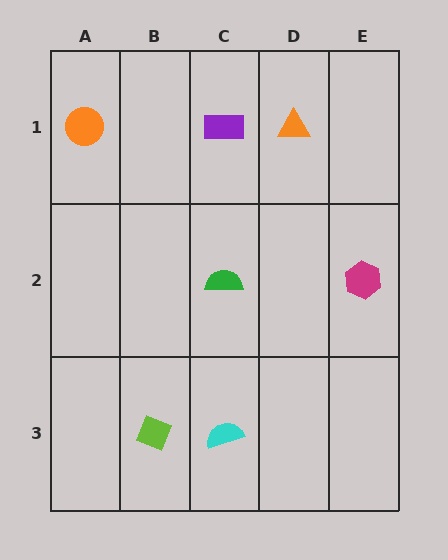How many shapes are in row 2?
2 shapes.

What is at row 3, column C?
A cyan semicircle.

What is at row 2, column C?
A green semicircle.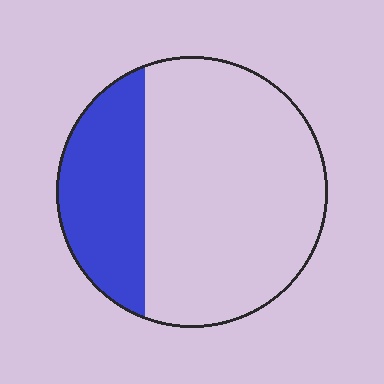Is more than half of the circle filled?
No.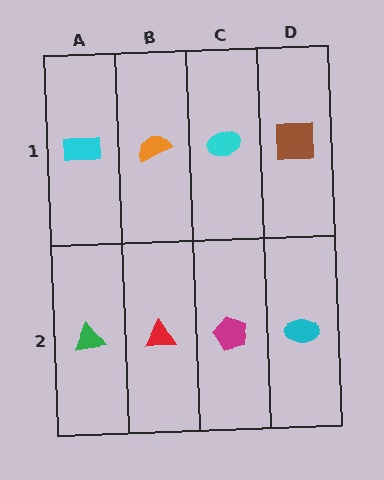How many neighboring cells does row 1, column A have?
2.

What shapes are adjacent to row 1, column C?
A magenta pentagon (row 2, column C), an orange semicircle (row 1, column B), a brown square (row 1, column D).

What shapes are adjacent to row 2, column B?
An orange semicircle (row 1, column B), a green triangle (row 2, column A), a magenta pentagon (row 2, column C).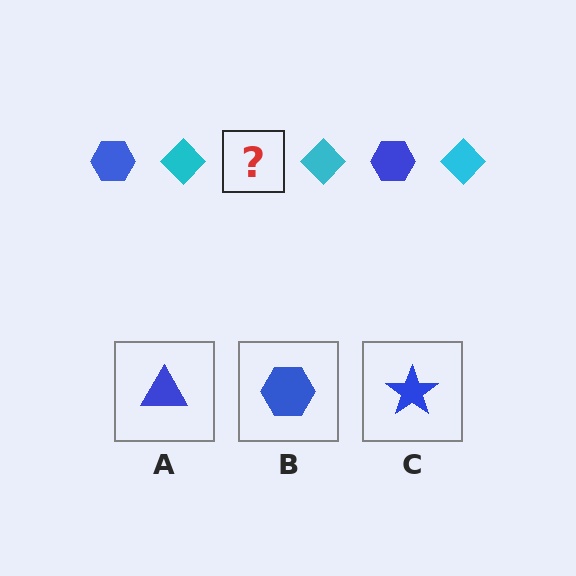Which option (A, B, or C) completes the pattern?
B.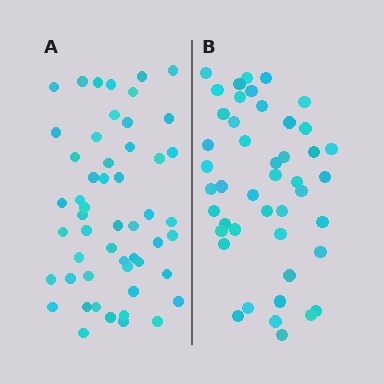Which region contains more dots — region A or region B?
Region A (the left region) has more dots.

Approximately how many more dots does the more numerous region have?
Region A has roughly 8 or so more dots than region B.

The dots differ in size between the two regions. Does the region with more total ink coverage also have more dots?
No. Region B has more total ink coverage because its dots are larger, but region A actually contains more individual dots. Total area can be misleading — the number of items is what matters here.